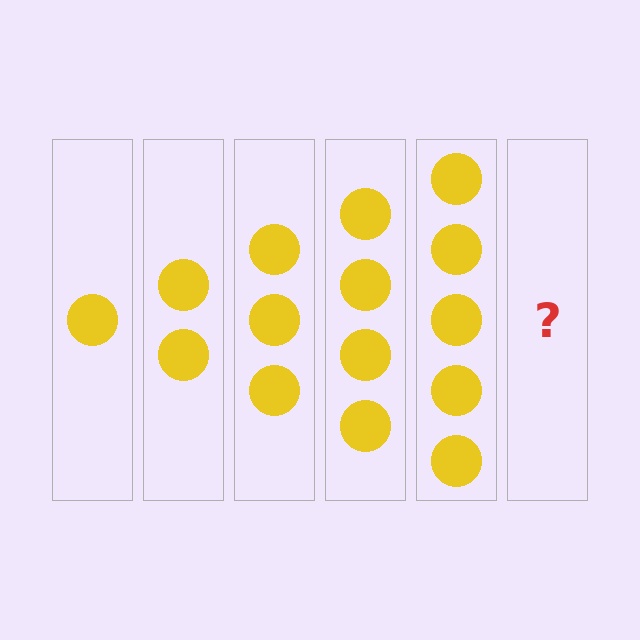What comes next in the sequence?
The next element should be 6 circles.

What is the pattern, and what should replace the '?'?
The pattern is that each step adds one more circle. The '?' should be 6 circles.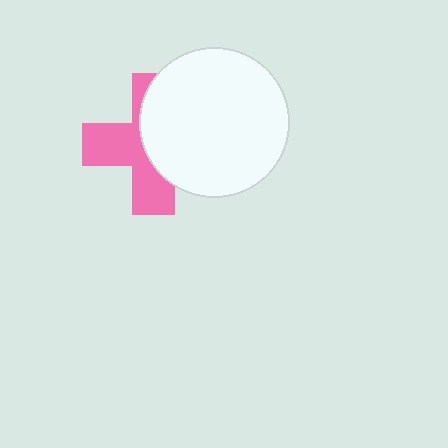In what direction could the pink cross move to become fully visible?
The pink cross could move left. That would shift it out from behind the white circle entirely.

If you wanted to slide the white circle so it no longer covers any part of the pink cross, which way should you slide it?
Slide it right — that is the most direct way to separate the two shapes.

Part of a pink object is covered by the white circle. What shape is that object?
It is a cross.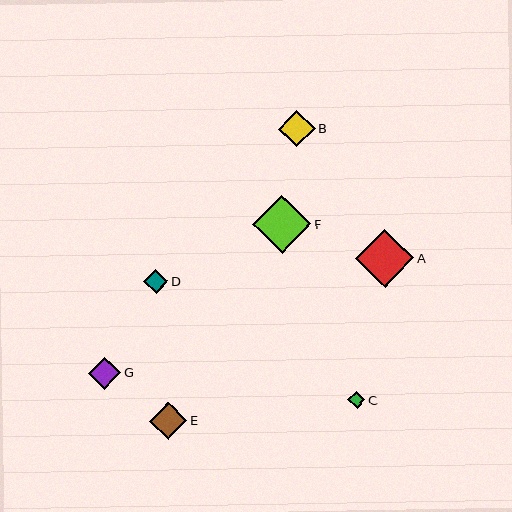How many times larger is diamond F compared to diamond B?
Diamond F is approximately 1.6 times the size of diamond B.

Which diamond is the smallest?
Diamond C is the smallest with a size of approximately 17 pixels.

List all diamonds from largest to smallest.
From largest to smallest: A, F, E, B, G, D, C.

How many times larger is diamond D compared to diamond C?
Diamond D is approximately 1.4 times the size of diamond C.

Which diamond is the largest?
Diamond A is the largest with a size of approximately 58 pixels.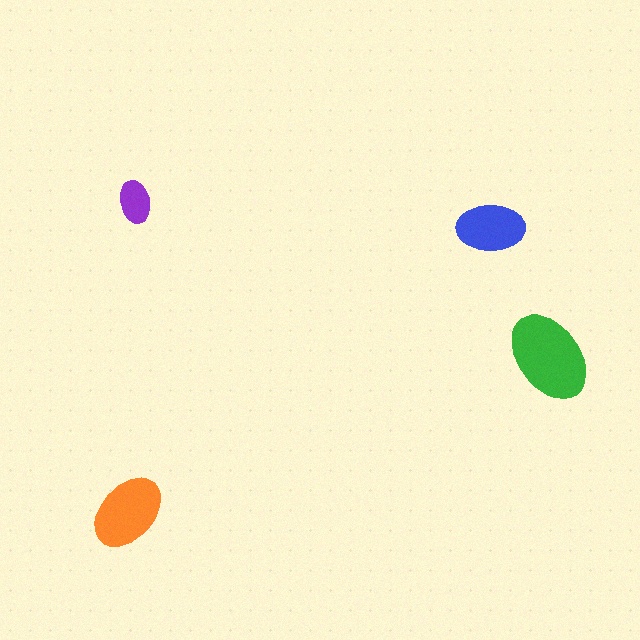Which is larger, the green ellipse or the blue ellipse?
The green one.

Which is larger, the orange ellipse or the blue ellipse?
The orange one.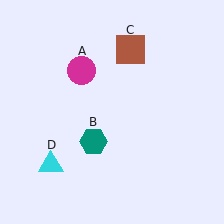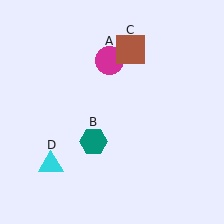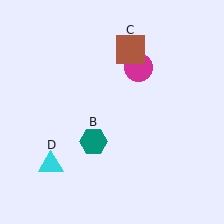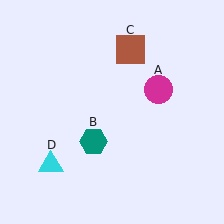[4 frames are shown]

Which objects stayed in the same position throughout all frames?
Teal hexagon (object B) and brown square (object C) and cyan triangle (object D) remained stationary.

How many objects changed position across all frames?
1 object changed position: magenta circle (object A).